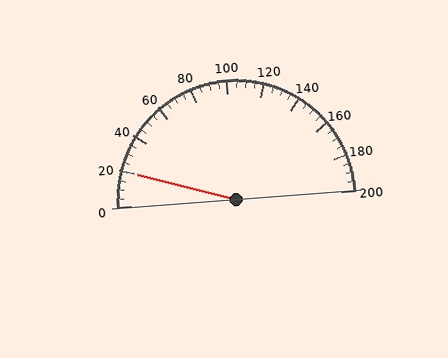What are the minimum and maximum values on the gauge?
The gauge ranges from 0 to 200.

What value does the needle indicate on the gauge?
The needle indicates approximately 20.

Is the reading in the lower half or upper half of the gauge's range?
The reading is in the lower half of the range (0 to 200).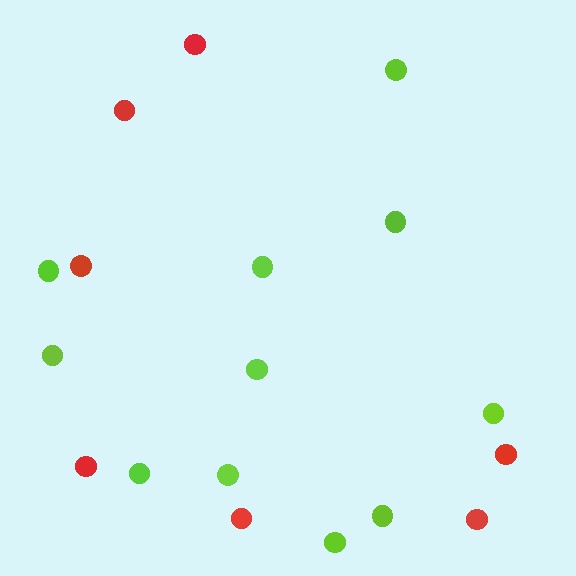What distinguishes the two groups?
There are 2 groups: one group of red circles (7) and one group of lime circles (11).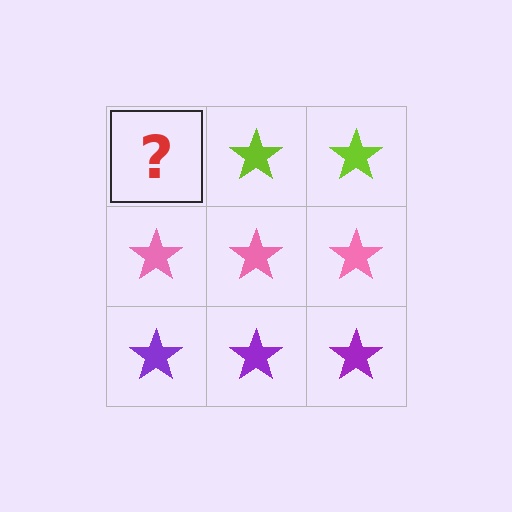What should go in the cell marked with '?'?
The missing cell should contain a lime star.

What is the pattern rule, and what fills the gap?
The rule is that each row has a consistent color. The gap should be filled with a lime star.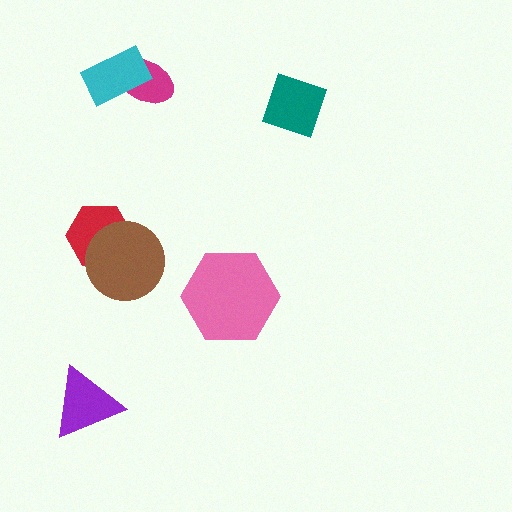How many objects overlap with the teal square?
0 objects overlap with the teal square.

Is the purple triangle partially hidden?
No, no other shape covers it.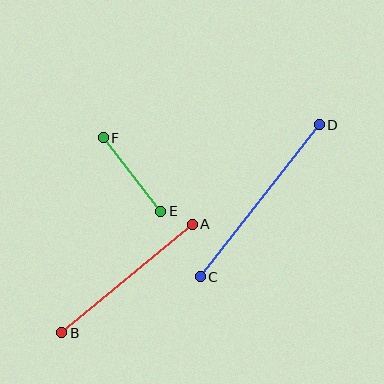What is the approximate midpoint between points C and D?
The midpoint is at approximately (260, 201) pixels.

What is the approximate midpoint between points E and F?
The midpoint is at approximately (132, 175) pixels.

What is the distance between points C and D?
The distance is approximately 193 pixels.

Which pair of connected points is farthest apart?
Points C and D are farthest apart.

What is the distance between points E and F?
The distance is approximately 93 pixels.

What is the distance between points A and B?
The distance is approximately 169 pixels.